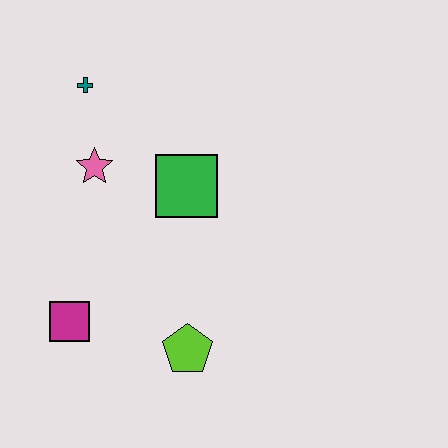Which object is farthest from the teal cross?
The lime pentagon is farthest from the teal cross.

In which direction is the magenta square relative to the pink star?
The magenta square is below the pink star.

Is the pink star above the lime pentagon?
Yes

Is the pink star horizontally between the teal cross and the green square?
Yes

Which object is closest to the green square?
The pink star is closest to the green square.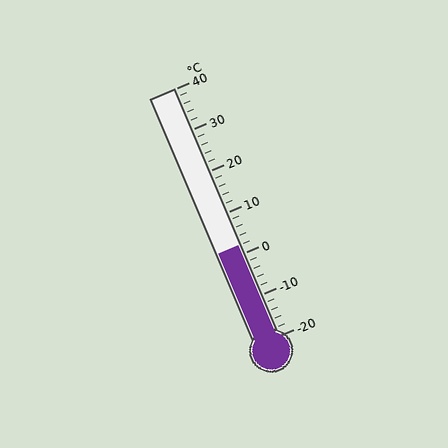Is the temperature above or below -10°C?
The temperature is above -10°C.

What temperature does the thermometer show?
The thermometer shows approximately 2°C.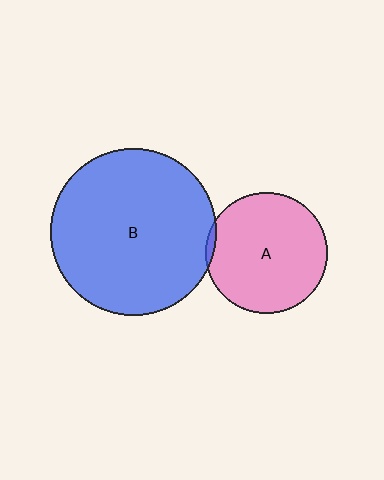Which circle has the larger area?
Circle B (blue).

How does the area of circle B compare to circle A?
Approximately 1.9 times.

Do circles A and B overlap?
Yes.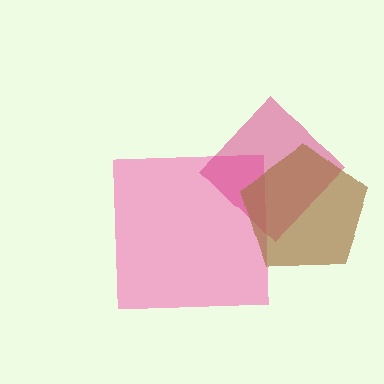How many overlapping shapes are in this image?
There are 3 overlapping shapes in the image.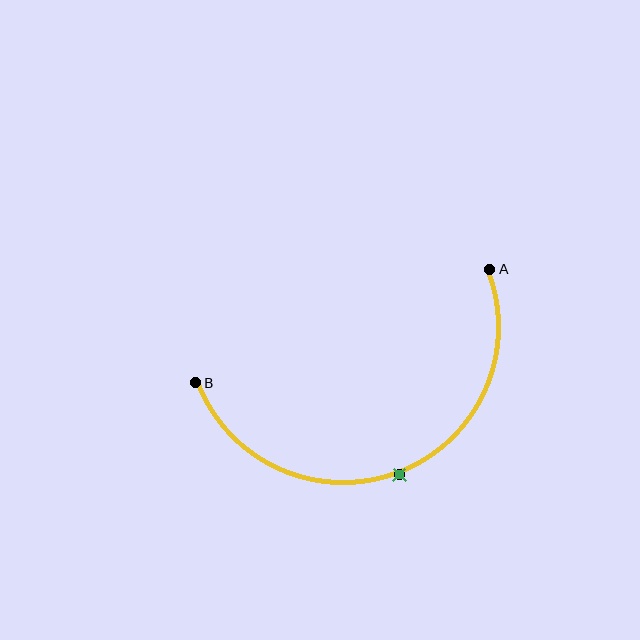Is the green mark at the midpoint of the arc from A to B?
Yes. The green mark lies on the arc at equal arc-length from both A and B — it is the arc midpoint.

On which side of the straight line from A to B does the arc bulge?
The arc bulges below the straight line connecting A and B.